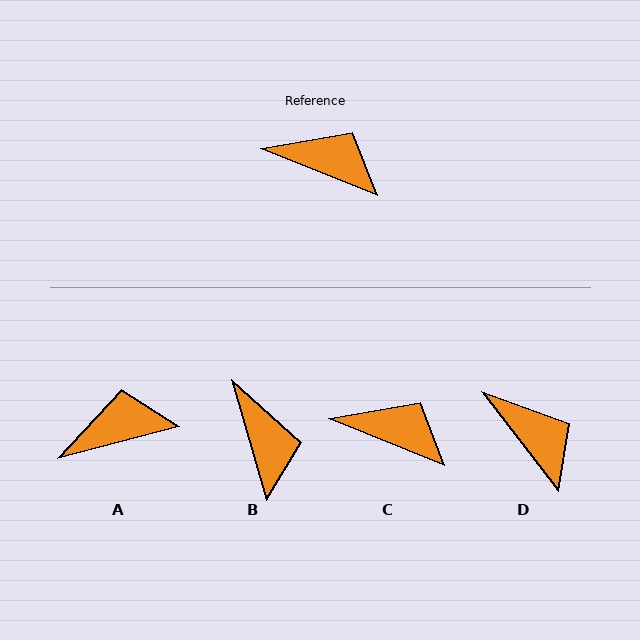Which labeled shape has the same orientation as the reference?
C.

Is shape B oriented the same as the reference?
No, it is off by about 52 degrees.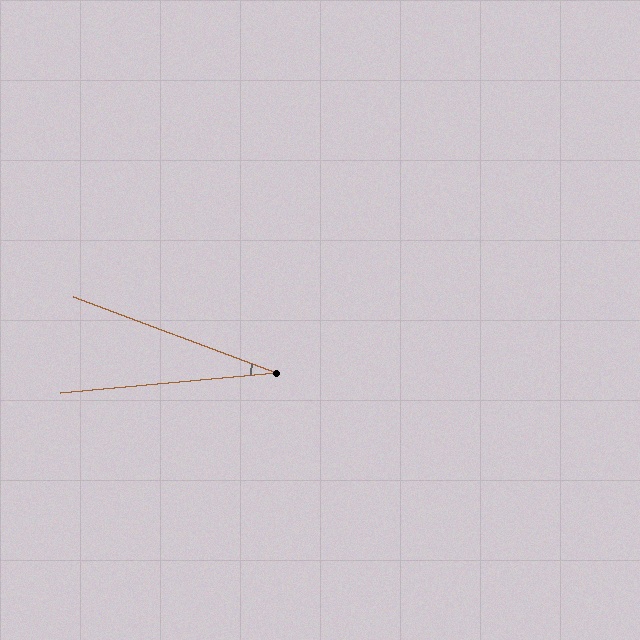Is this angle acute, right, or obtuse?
It is acute.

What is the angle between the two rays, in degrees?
Approximately 26 degrees.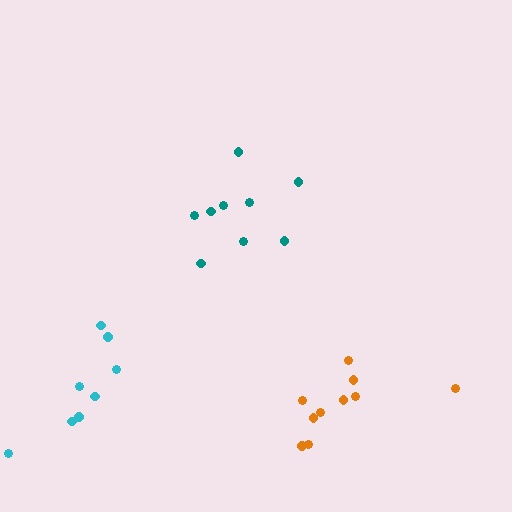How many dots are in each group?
Group 1: 10 dots, Group 2: 8 dots, Group 3: 9 dots (27 total).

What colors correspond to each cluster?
The clusters are colored: orange, cyan, teal.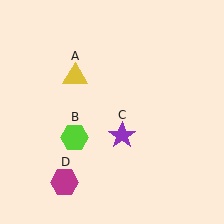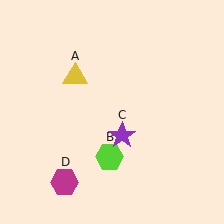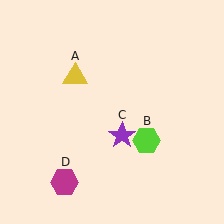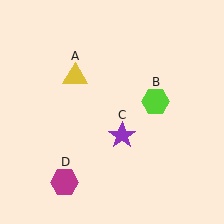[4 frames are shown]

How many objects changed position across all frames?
1 object changed position: lime hexagon (object B).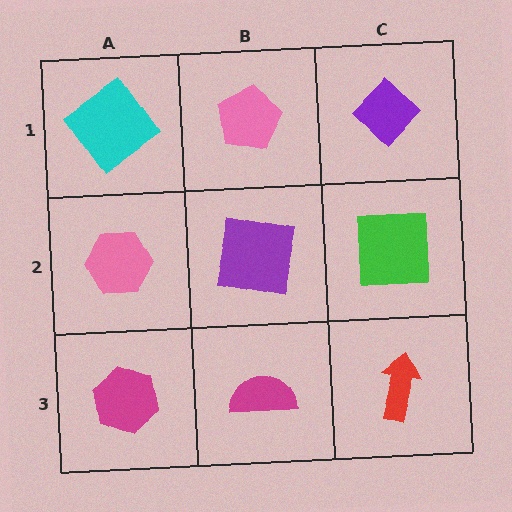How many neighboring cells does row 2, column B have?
4.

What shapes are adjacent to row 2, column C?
A purple diamond (row 1, column C), a red arrow (row 3, column C), a purple square (row 2, column B).